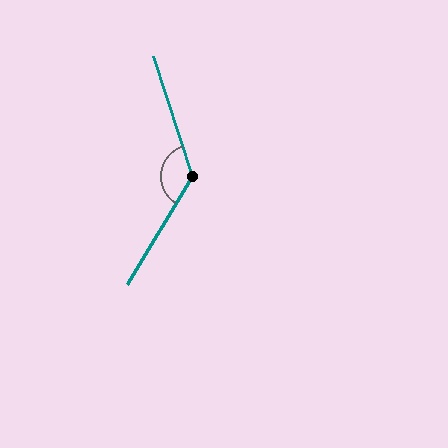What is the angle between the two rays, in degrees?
Approximately 131 degrees.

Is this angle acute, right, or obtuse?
It is obtuse.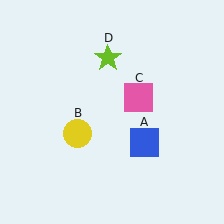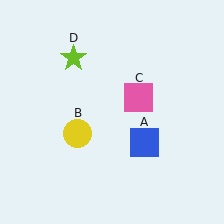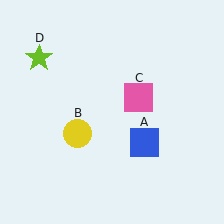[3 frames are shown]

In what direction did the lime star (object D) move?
The lime star (object D) moved left.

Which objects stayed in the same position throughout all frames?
Blue square (object A) and yellow circle (object B) and pink square (object C) remained stationary.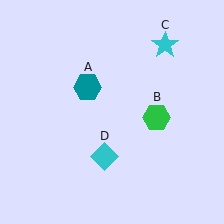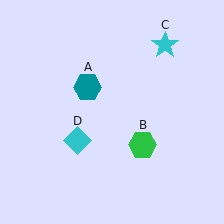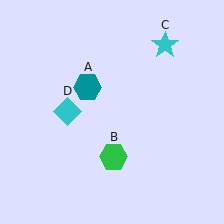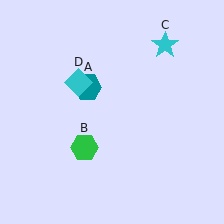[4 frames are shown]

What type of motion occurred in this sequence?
The green hexagon (object B), cyan diamond (object D) rotated clockwise around the center of the scene.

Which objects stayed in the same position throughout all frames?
Teal hexagon (object A) and cyan star (object C) remained stationary.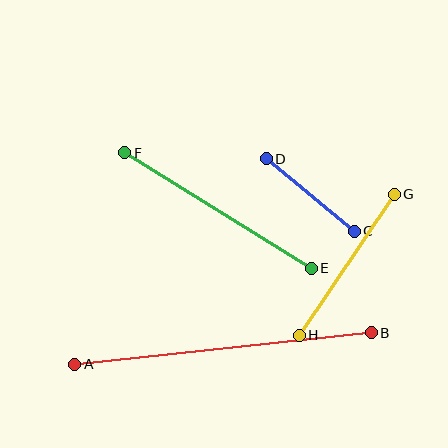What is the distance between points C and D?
The distance is approximately 114 pixels.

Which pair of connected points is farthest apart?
Points A and B are farthest apart.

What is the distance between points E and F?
The distance is approximately 220 pixels.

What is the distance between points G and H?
The distance is approximately 170 pixels.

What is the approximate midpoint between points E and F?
The midpoint is at approximately (218, 210) pixels.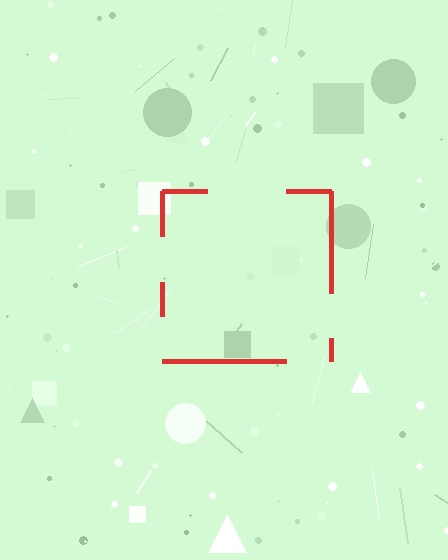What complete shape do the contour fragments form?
The contour fragments form a square.